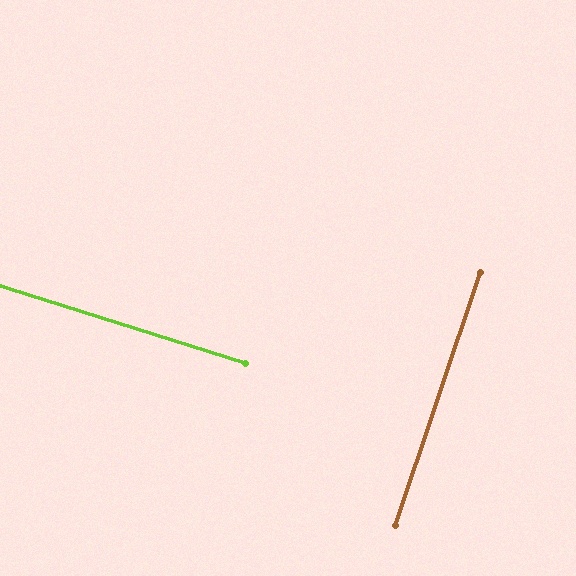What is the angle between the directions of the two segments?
Approximately 89 degrees.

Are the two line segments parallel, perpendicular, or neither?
Perpendicular — they meet at approximately 89°.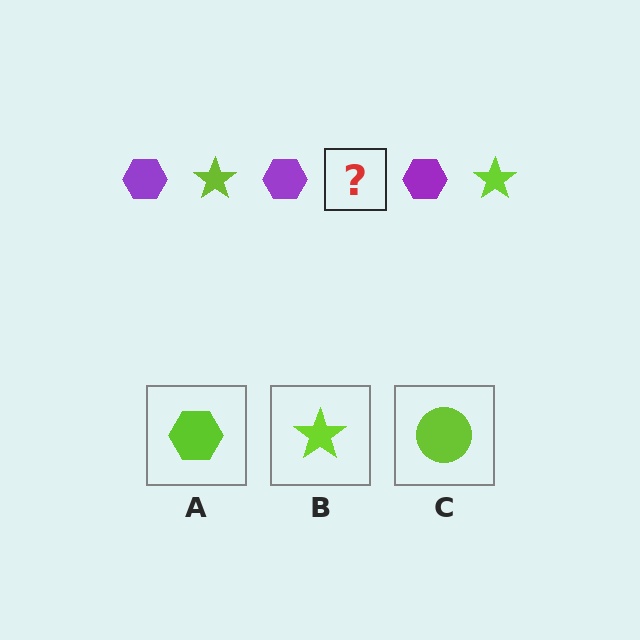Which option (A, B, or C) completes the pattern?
B.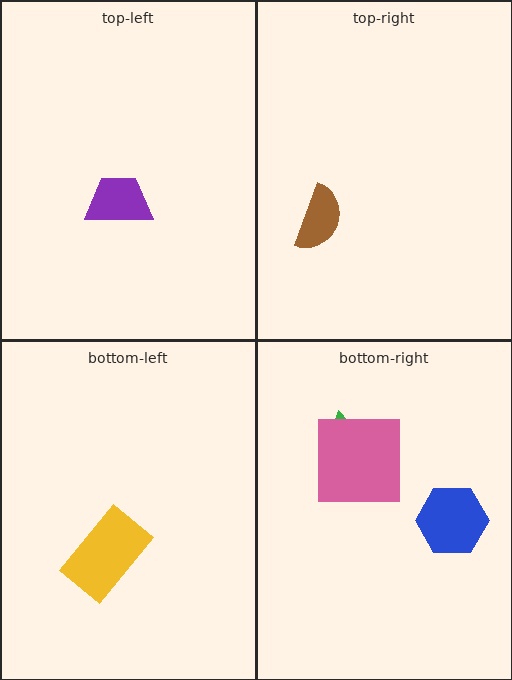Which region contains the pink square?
The bottom-right region.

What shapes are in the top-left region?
The purple trapezoid.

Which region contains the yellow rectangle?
The bottom-left region.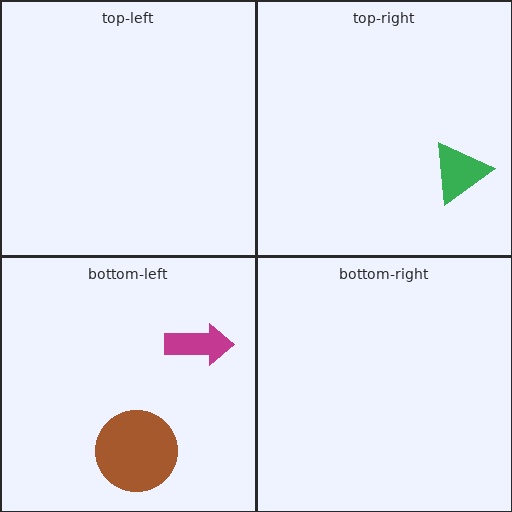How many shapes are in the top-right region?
1.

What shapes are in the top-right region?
The green triangle.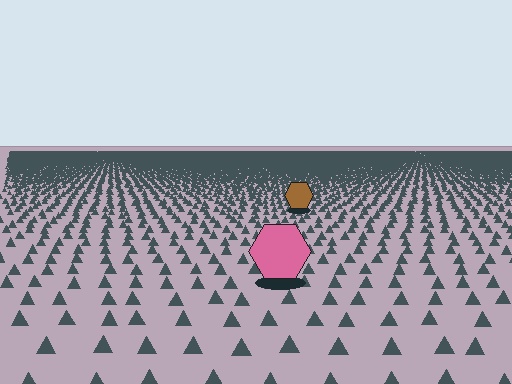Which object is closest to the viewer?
The pink hexagon is closest. The texture marks near it are larger and more spread out.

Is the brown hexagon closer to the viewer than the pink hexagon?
No. The pink hexagon is closer — you can tell from the texture gradient: the ground texture is coarser near it.